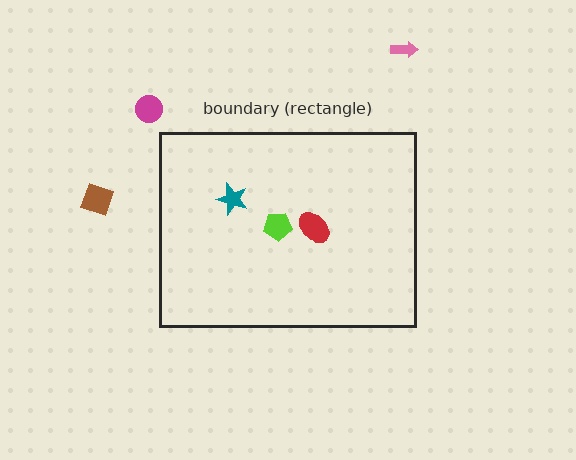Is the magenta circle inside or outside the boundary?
Outside.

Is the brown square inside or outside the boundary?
Outside.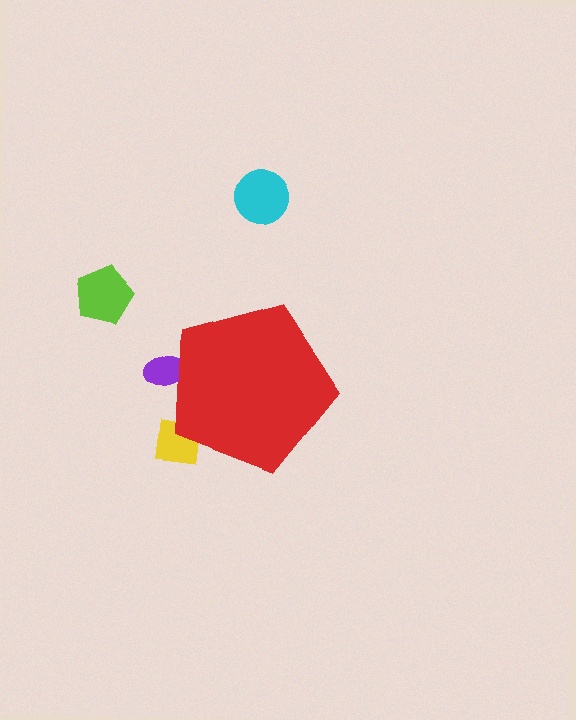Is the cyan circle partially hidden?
No, the cyan circle is fully visible.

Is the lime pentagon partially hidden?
No, the lime pentagon is fully visible.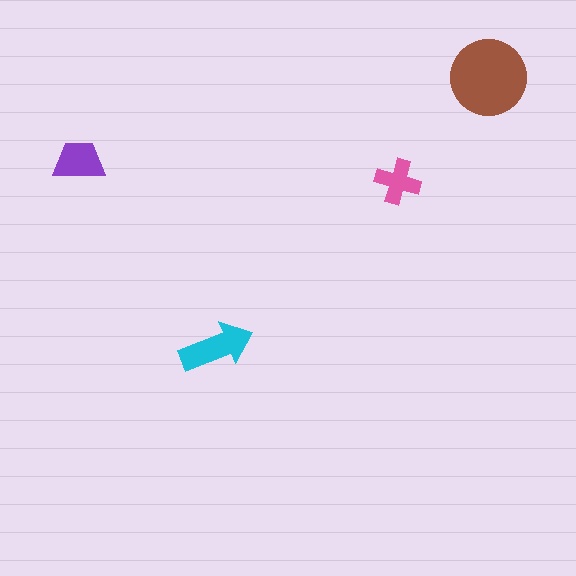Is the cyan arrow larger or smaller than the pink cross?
Larger.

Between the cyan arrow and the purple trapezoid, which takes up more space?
The cyan arrow.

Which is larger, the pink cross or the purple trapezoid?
The purple trapezoid.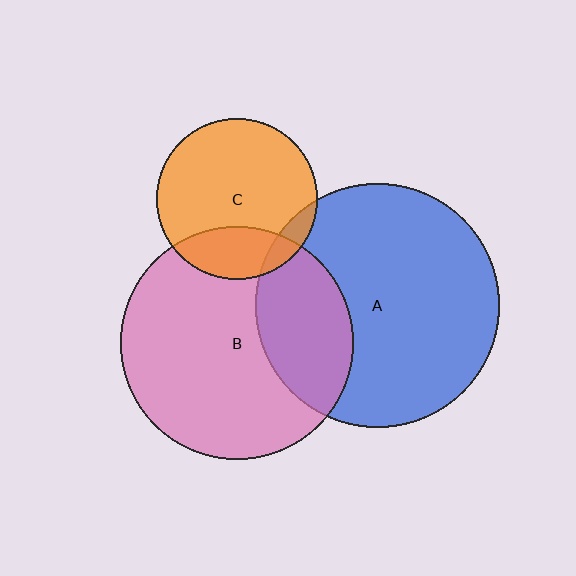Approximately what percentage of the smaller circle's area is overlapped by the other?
Approximately 25%.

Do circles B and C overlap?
Yes.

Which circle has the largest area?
Circle A (blue).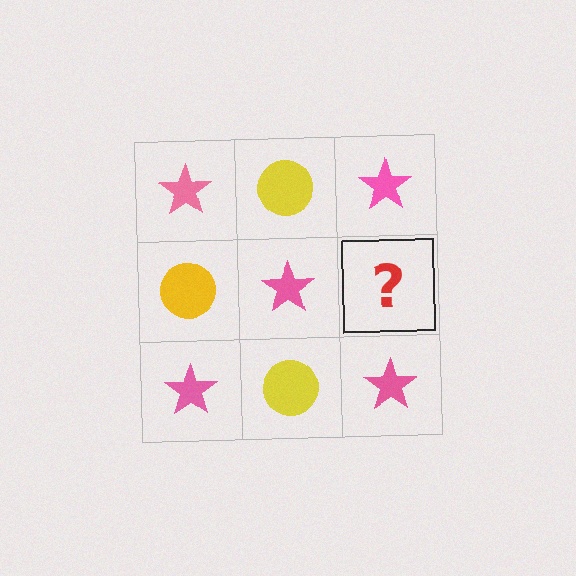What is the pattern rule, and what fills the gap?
The rule is that it alternates pink star and yellow circle in a checkerboard pattern. The gap should be filled with a yellow circle.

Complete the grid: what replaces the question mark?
The question mark should be replaced with a yellow circle.